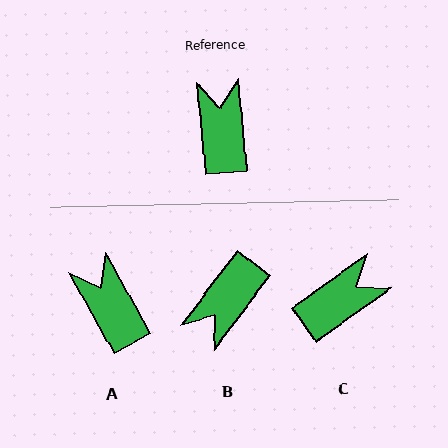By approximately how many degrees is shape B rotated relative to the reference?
Approximately 138 degrees counter-clockwise.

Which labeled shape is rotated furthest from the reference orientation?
B, about 138 degrees away.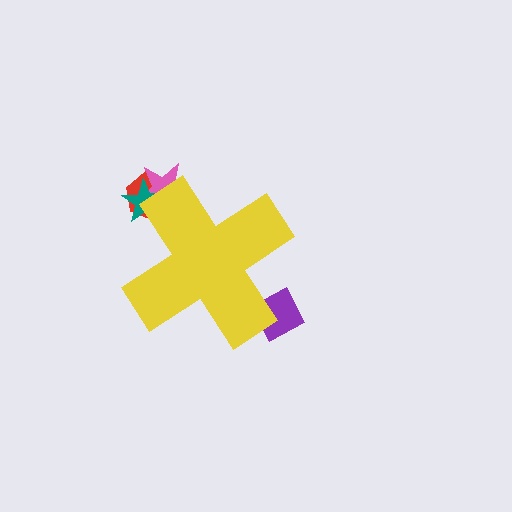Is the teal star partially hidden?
Yes, the teal star is partially hidden behind the yellow cross.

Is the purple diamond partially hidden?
Yes, the purple diamond is partially hidden behind the yellow cross.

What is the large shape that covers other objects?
A yellow cross.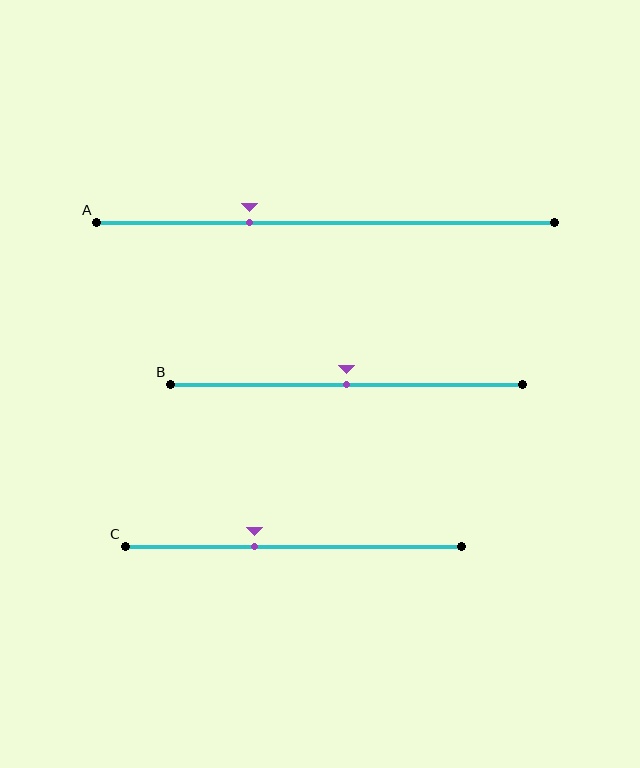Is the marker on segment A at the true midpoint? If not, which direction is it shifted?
No, the marker on segment A is shifted to the left by about 17% of the segment length.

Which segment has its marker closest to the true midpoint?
Segment B has its marker closest to the true midpoint.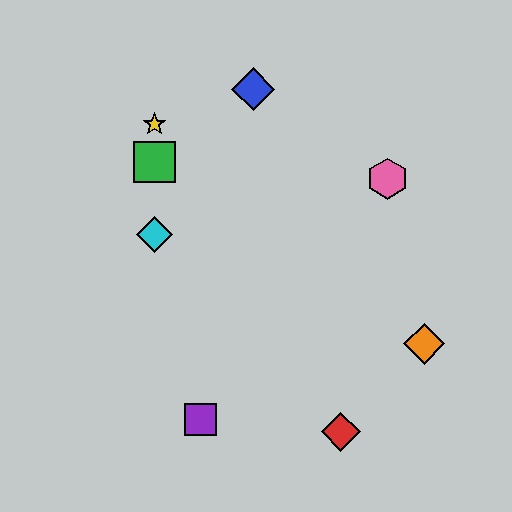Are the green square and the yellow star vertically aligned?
Yes, both are at x≈155.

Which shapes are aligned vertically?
The green square, the yellow star, the cyan diamond are aligned vertically.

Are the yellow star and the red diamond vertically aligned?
No, the yellow star is at x≈155 and the red diamond is at x≈341.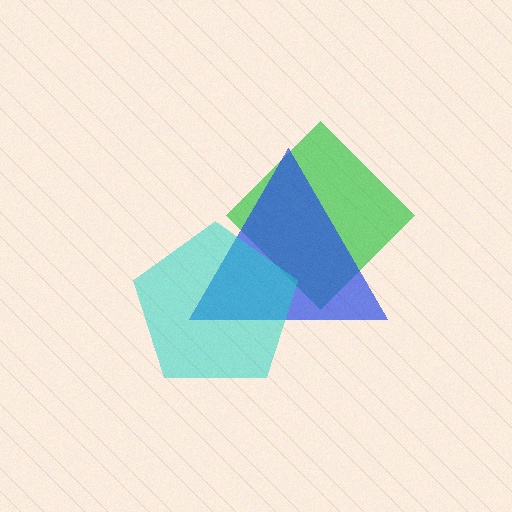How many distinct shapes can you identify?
There are 3 distinct shapes: a green diamond, a blue triangle, a cyan pentagon.